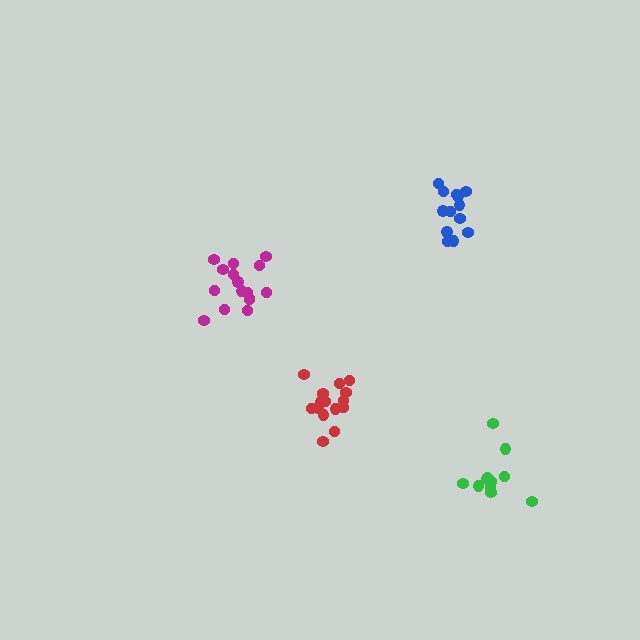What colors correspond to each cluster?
The clusters are colored: blue, red, green, magenta.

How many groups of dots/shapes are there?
There are 4 groups.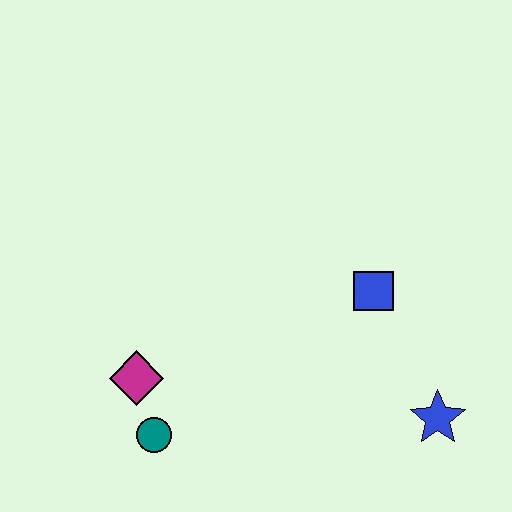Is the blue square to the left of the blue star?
Yes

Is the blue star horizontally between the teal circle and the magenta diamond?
No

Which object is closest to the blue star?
The blue square is closest to the blue star.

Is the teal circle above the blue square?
No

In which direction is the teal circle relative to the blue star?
The teal circle is to the left of the blue star.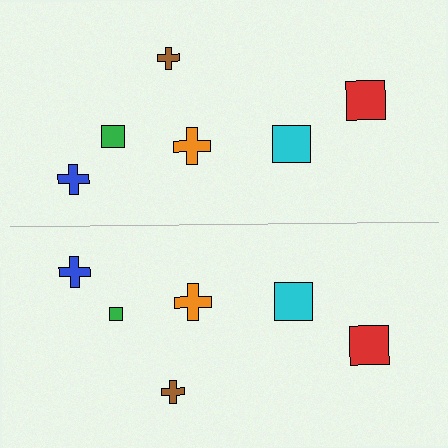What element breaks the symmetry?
The green square on the bottom side has a different size than its mirror counterpart.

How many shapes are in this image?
There are 12 shapes in this image.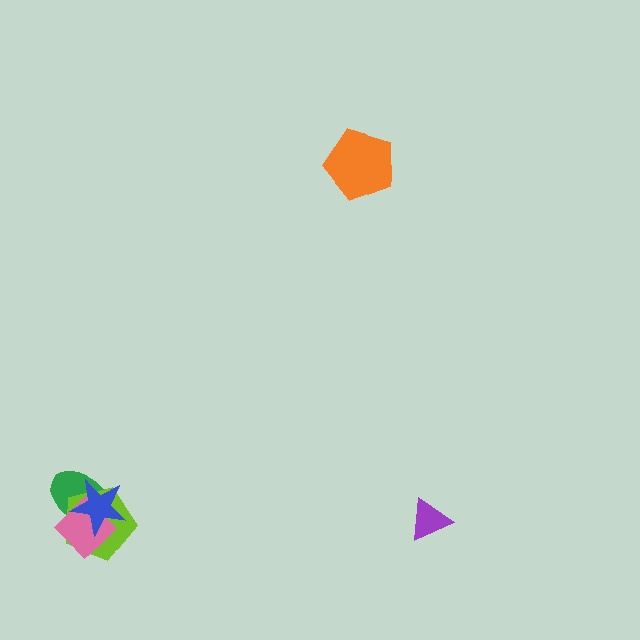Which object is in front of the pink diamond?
The blue star is in front of the pink diamond.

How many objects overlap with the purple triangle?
0 objects overlap with the purple triangle.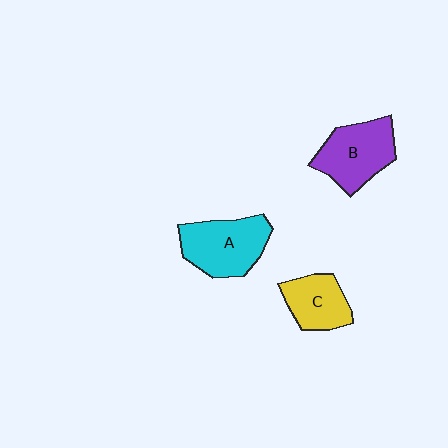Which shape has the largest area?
Shape A (cyan).